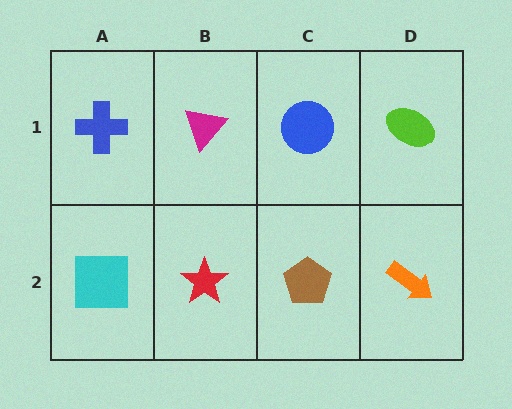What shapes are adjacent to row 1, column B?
A red star (row 2, column B), a blue cross (row 1, column A), a blue circle (row 1, column C).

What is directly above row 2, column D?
A lime ellipse.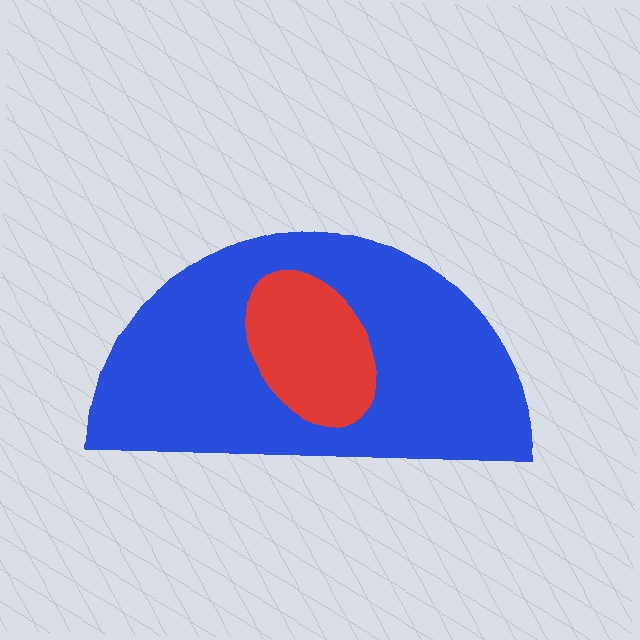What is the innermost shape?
The red ellipse.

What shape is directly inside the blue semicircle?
The red ellipse.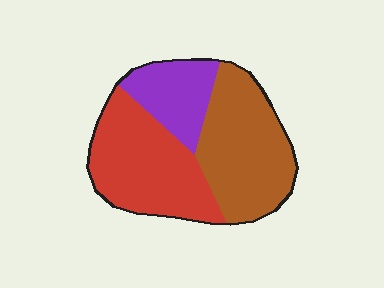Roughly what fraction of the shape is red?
Red covers 40% of the shape.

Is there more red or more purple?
Red.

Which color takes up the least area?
Purple, at roughly 20%.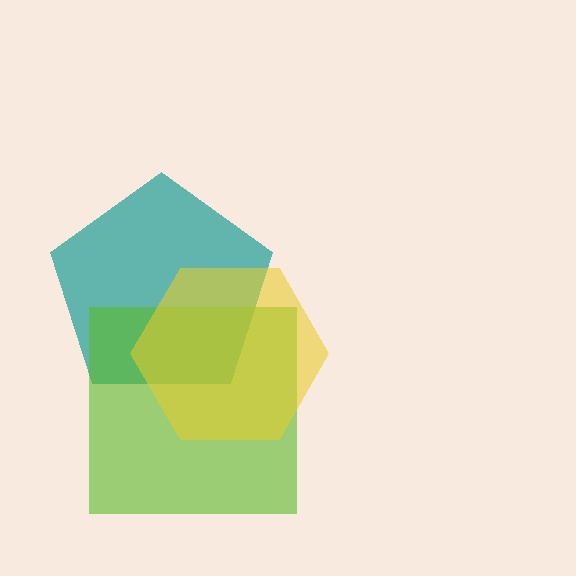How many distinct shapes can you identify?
There are 3 distinct shapes: a teal pentagon, a lime square, a yellow hexagon.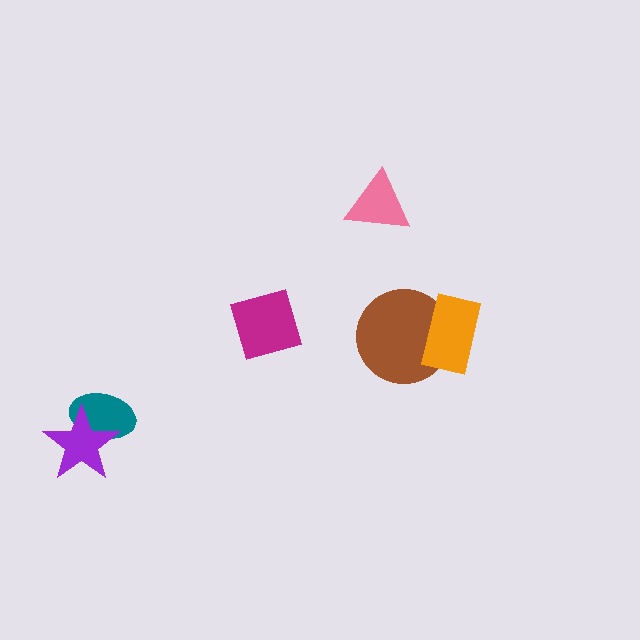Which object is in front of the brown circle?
The orange rectangle is in front of the brown circle.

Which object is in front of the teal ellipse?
The purple star is in front of the teal ellipse.